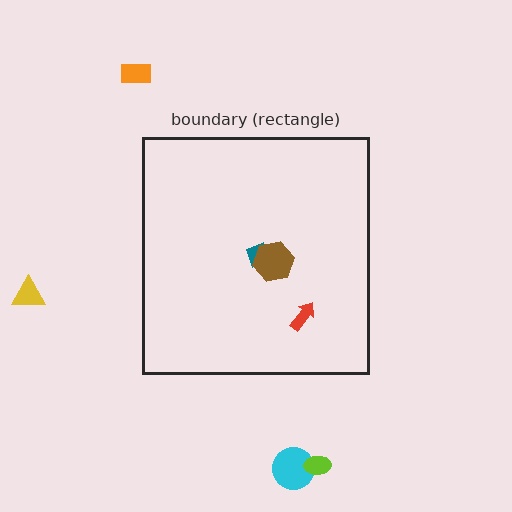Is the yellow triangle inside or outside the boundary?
Outside.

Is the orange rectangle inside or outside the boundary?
Outside.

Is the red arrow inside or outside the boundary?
Inside.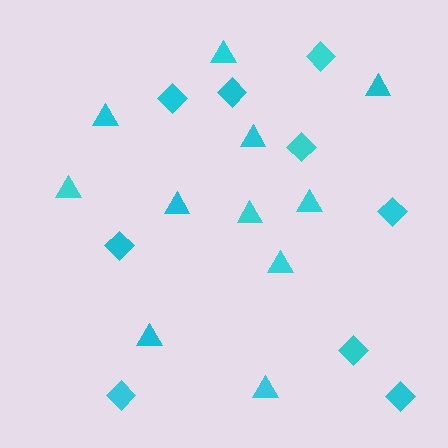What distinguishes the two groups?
There are 2 groups: one group of triangles (11) and one group of diamonds (9).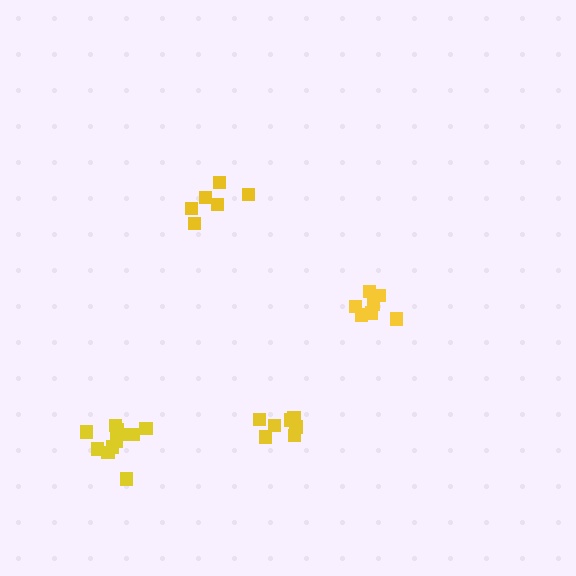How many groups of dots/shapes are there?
There are 4 groups.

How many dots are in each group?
Group 1: 12 dots, Group 2: 6 dots, Group 3: 7 dots, Group 4: 7 dots (32 total).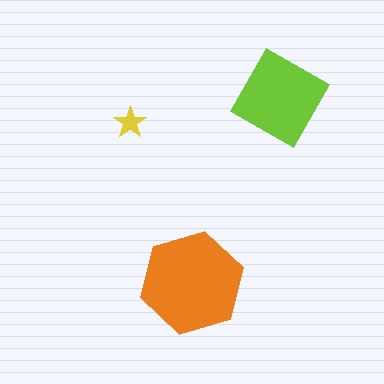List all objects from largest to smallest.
The orange hexagon, the lime diamond, the yellow star.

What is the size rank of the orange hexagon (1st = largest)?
1st.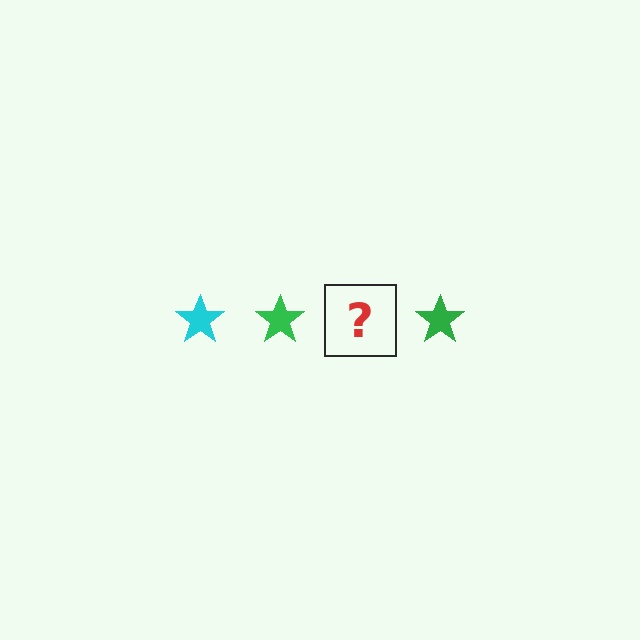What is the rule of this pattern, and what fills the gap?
The rule is that the pattern cycles through cyan, green stars. The gap should be filled with a cyan star.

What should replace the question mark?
The question mark should be replaced with a cyan star.